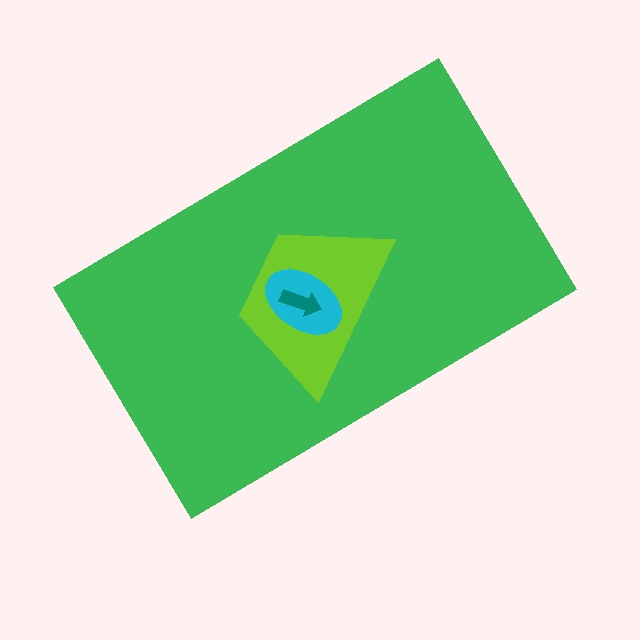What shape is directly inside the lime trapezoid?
The cyan ellipse.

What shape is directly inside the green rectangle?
The lime trapezoid.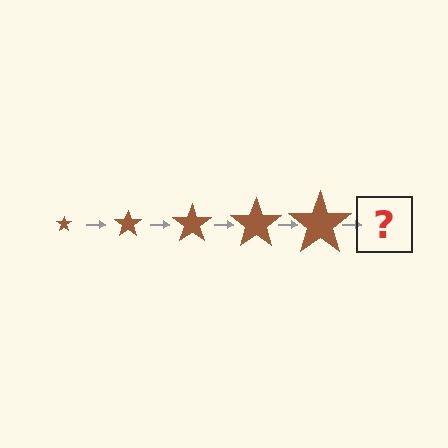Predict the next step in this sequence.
The next step is a brown star, larger than the previous one.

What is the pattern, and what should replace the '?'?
The pattern is that the star gets progressively larger each step. The '?' should be a brown star, larger than the previous one.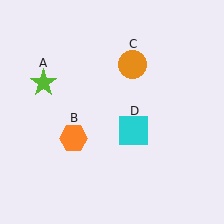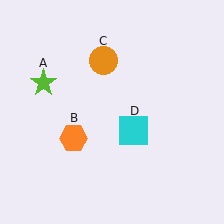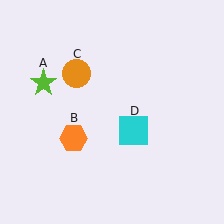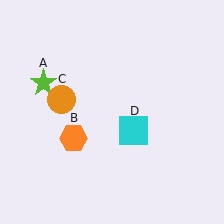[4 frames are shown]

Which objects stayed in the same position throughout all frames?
Lime star (object A) and orange hexagon (object B) and cyan square (object D) remained stationary.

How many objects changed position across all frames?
1 object changed position: orange circle (object C).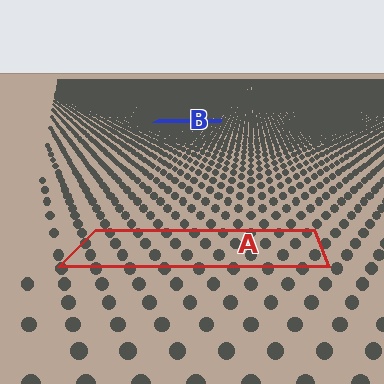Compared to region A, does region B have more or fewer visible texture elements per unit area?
Region B has more texture elements per unit area — they are packed more densely because it is farther away.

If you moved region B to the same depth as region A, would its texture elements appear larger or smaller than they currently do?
They would appear larger. At a closer depth, the same texture elements are projected at a bigger on-screen size.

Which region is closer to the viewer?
Region A is closer. The texture elements there are larger and more spread out.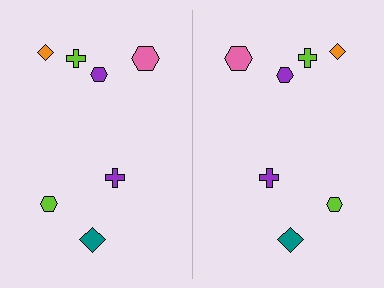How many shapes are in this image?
There are 14 shapes in this image.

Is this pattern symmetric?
Yes, this pattern has bilateral (reflection) symmetry.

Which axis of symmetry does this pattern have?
The pattern has a vertical axis of symmetry running through the center of the image.